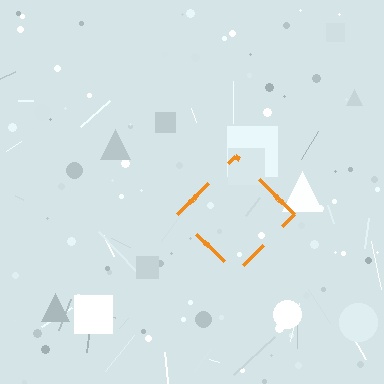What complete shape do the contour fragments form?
The contour fragments form a diamond.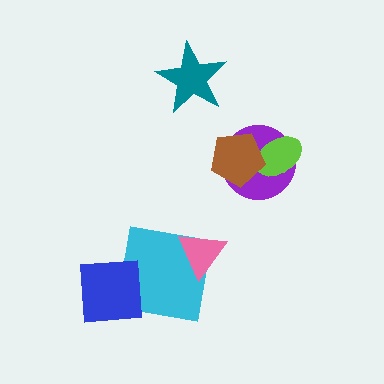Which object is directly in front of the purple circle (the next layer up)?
The lime ellipse is directly in front of the purple circle.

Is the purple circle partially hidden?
Yes, it is partially covered by another shape.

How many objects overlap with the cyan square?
2 objects overlap with the cyan square.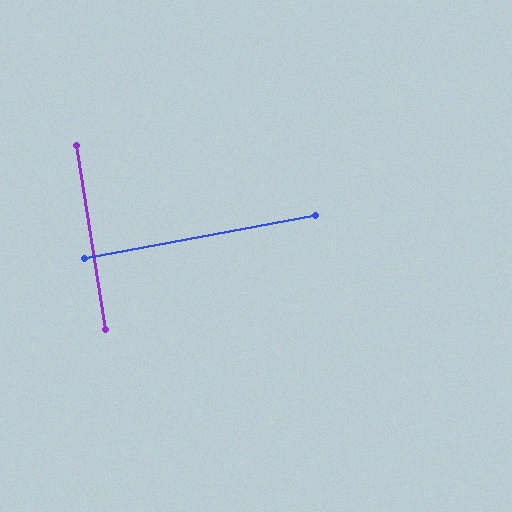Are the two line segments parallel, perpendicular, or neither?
Perpendicular — they meet at approximately 89°.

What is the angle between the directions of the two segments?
Approximately 89 degrees.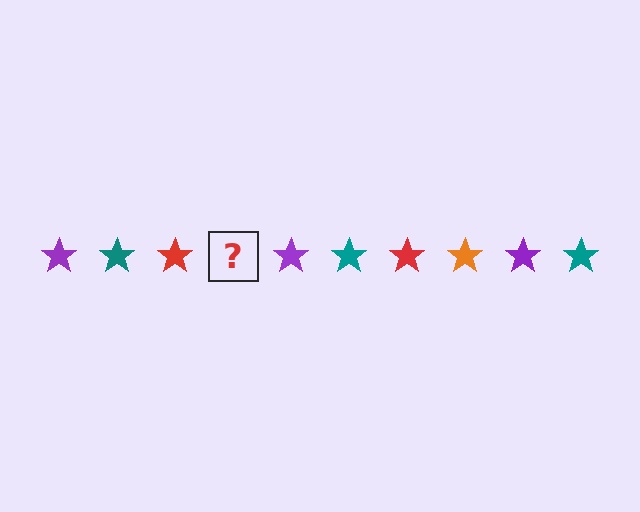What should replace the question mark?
The question mark should be replaced with an orange star.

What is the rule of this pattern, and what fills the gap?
The rule is that the pattern cycles through purple, teal, red, orange stars. The gap should be filled with an orange star.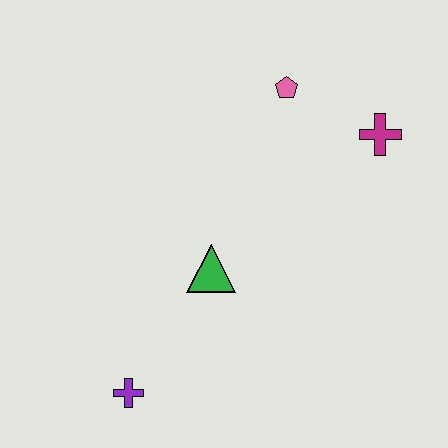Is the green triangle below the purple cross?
No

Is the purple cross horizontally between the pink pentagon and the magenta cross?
No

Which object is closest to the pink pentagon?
The magenta cross is closest to the pink pentagon.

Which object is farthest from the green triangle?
The magenta cross is farthest from the green triangle.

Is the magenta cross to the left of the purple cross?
No